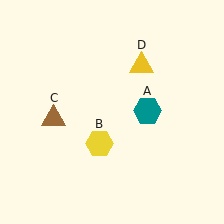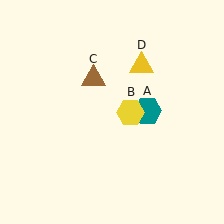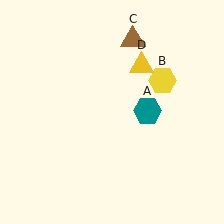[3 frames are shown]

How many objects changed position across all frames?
2 objects changed position: yellow hexagon (object B), brown triangle (object C).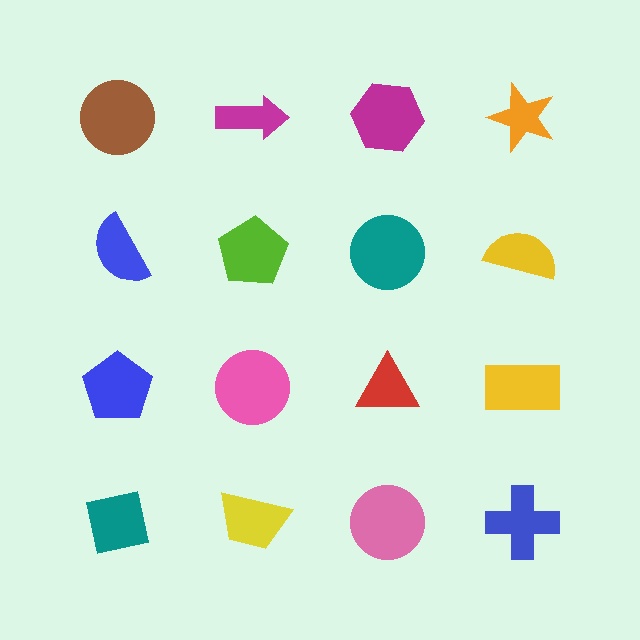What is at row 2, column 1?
A blue semicircle.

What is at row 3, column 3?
A red triangle.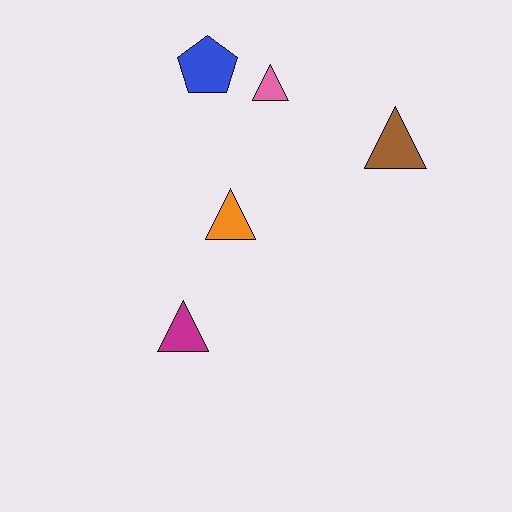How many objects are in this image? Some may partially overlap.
There are 5 objects.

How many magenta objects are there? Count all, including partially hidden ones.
There is 1 magenta object.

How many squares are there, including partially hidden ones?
There are no squares.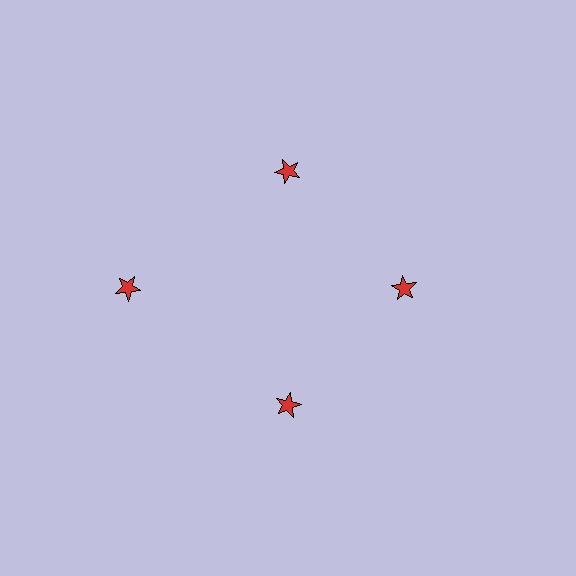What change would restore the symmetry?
The symmetry would be restored by moving it inward, back onto the ring so that all 4 stars sit at equal angles and equal distance from the center.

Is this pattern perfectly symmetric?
No. The 4 red stars are arranged in a ring, but one element near the 9 o'clock position is pushed outward from the center, breaking the 4-fold rotational symmetry.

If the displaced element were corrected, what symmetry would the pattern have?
It would have 4-fold rotational symmetry — the pattern would map onto itself every 90 degrees.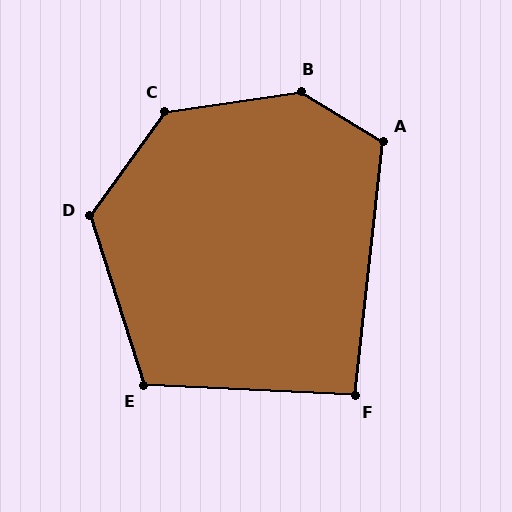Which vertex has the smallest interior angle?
F, at approximately 94 degrees.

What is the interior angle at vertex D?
Approximately 127 degrees (obtuse).